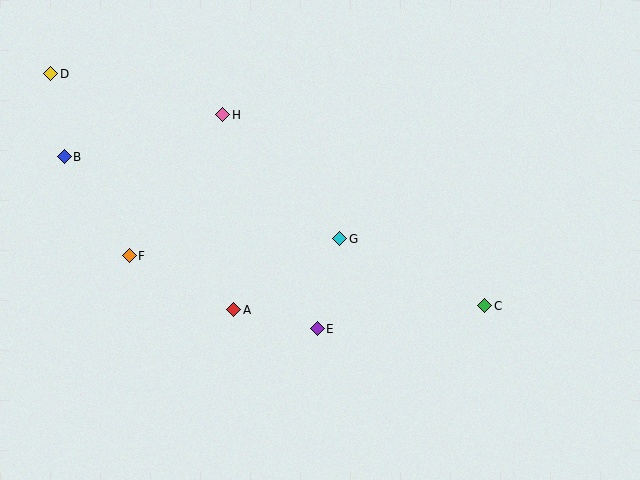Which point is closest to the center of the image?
Point G at (340, 239) is closest to the center.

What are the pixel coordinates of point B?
Point B is at (64, 157).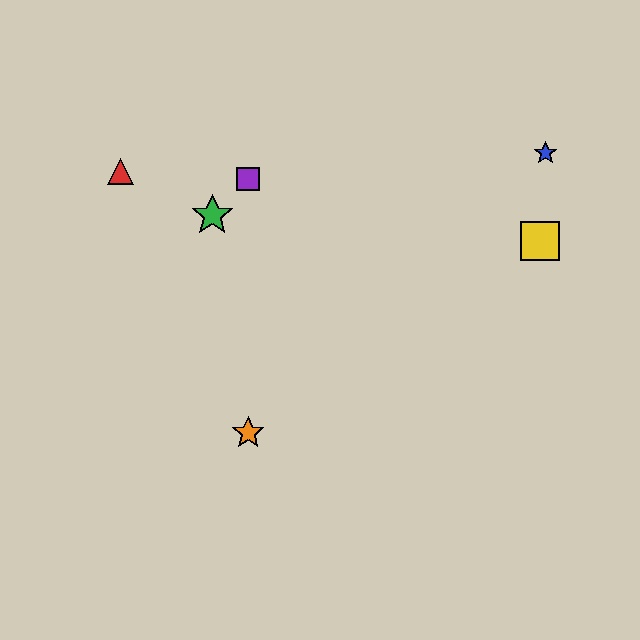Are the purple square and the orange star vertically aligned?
Yes, both are at x≈248.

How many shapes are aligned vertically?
2 shapes (the purple square, the orange star) are aligned vertically.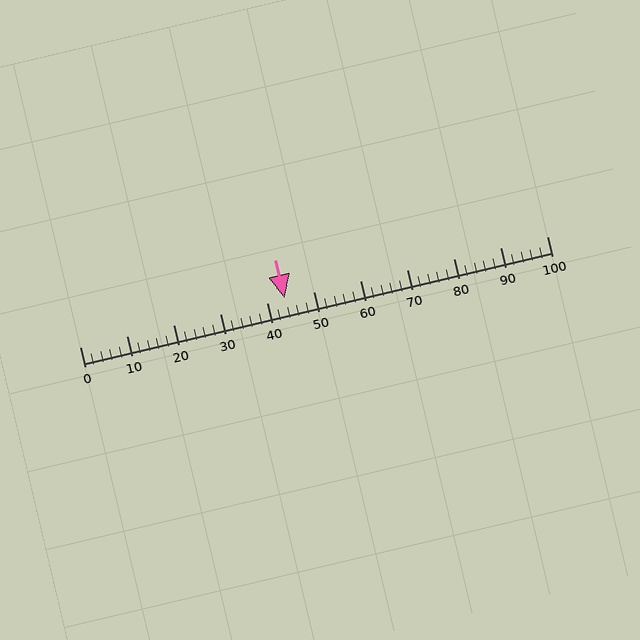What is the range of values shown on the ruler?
The ruler shows values from 0 to 100.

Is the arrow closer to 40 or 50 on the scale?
The arrow is closer to 40.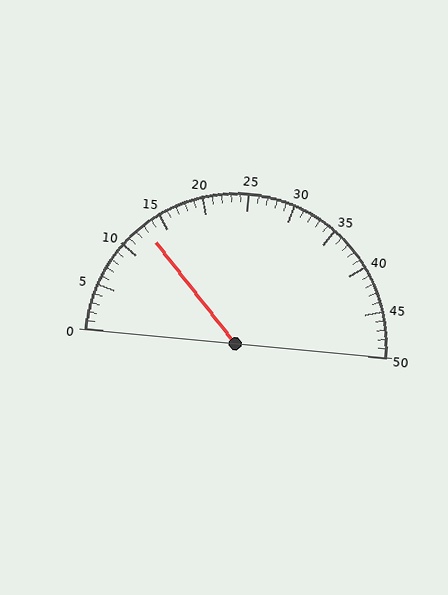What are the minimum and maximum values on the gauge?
The gauge ranges from 0 to 50.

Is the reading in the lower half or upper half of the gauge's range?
The reading is in the lower half of the range (0 to 50).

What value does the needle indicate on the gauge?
The needle indicates approximately 13.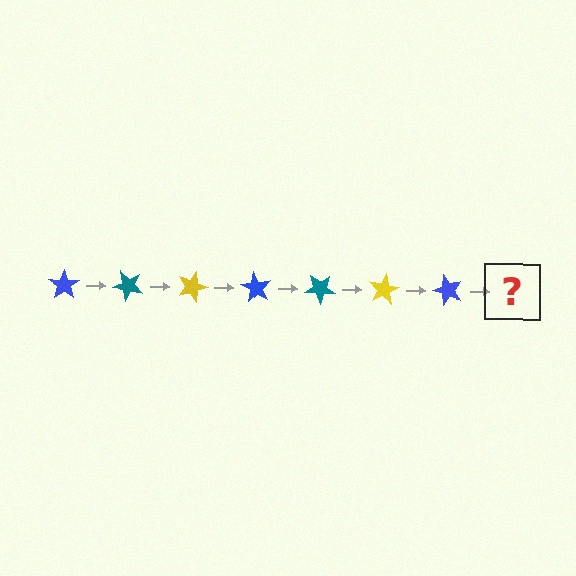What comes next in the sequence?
The next element should be a teal star, rotated 315 degrees from the start.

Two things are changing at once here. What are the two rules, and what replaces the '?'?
The two rules are that it rotates 45 degrees each step and the color cycles through blue, teal, and yellow. The '?' should be a teal star, rotated 315 degrees from the start.